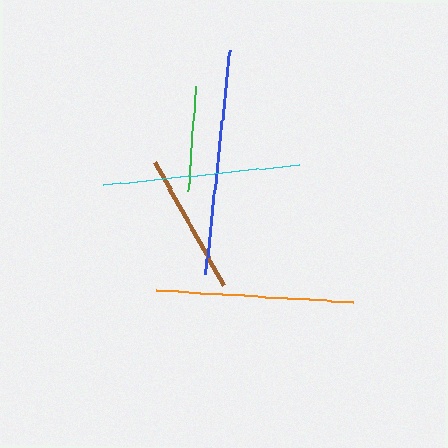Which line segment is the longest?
The blue line is the longest at approximately 224 pixels.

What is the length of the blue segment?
The blue segment is approximately 224 pixels long.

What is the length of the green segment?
The green segment is approximately 107 pixels long.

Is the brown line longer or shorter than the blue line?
The blue line is longer than the brown line.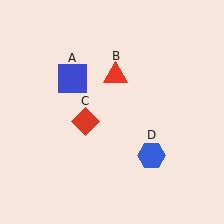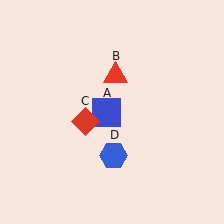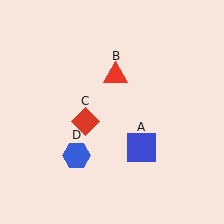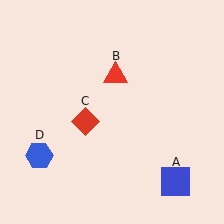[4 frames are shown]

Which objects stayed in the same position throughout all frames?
Red triangle (object B) and red diamond (object C) remained stationary.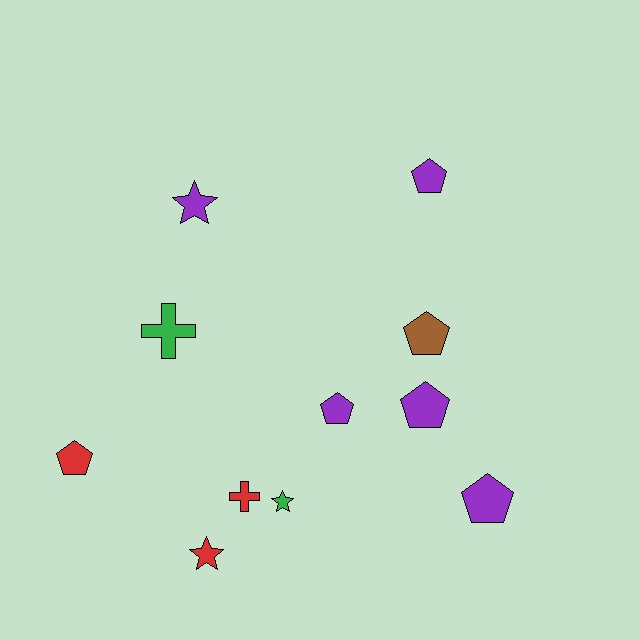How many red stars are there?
There is 1 red star.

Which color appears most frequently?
Purple, with 5 objects.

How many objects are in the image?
There are 11 objects.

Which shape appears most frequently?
Pentagon, with 6 objects.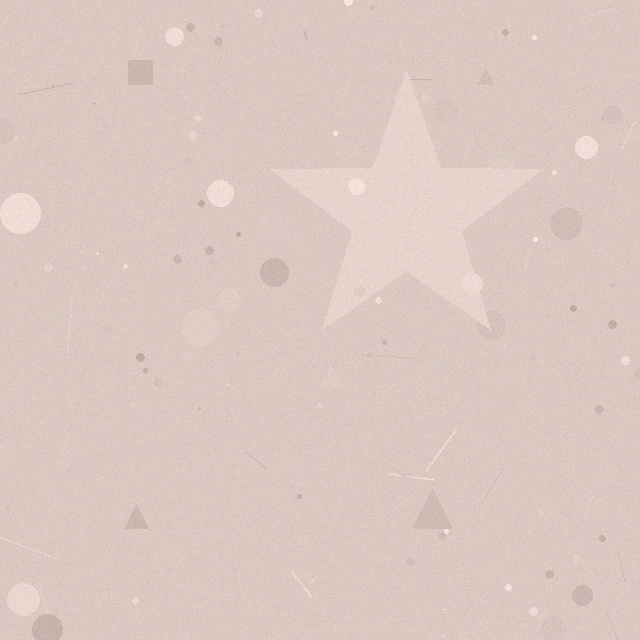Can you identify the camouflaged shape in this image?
The camouflaged shape is a star.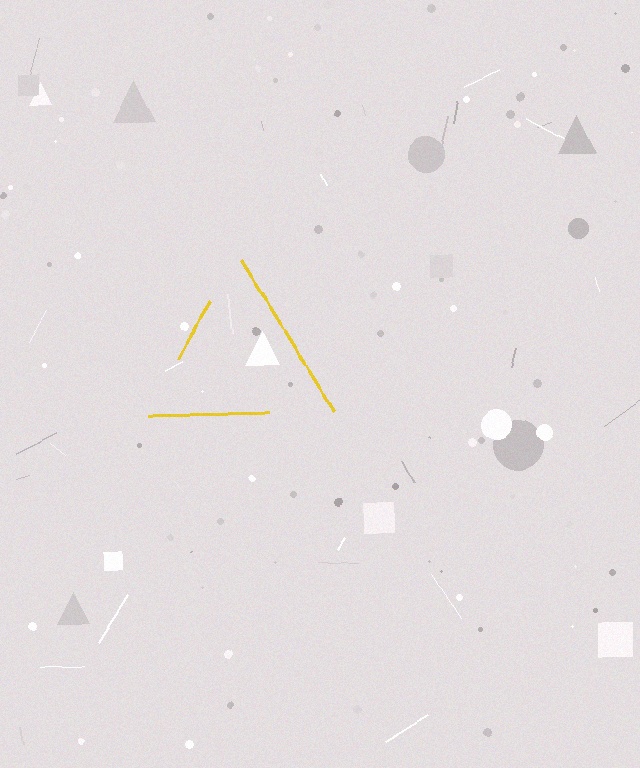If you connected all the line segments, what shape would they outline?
They would outline a triangle.